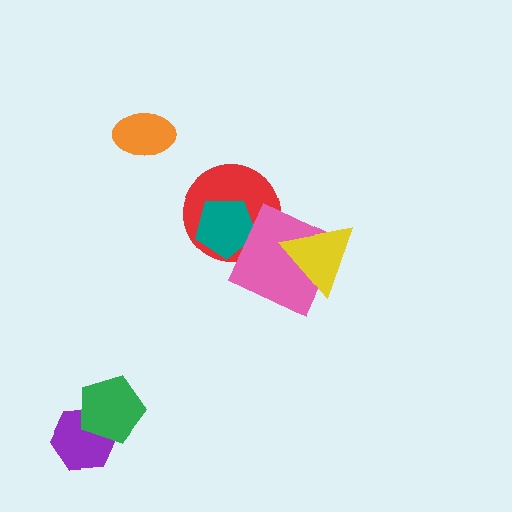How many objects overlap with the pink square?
2 objects overlap with the pink square.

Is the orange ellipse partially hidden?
No, no other shape covers it.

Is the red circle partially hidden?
Yes, it is partially covered by another shape.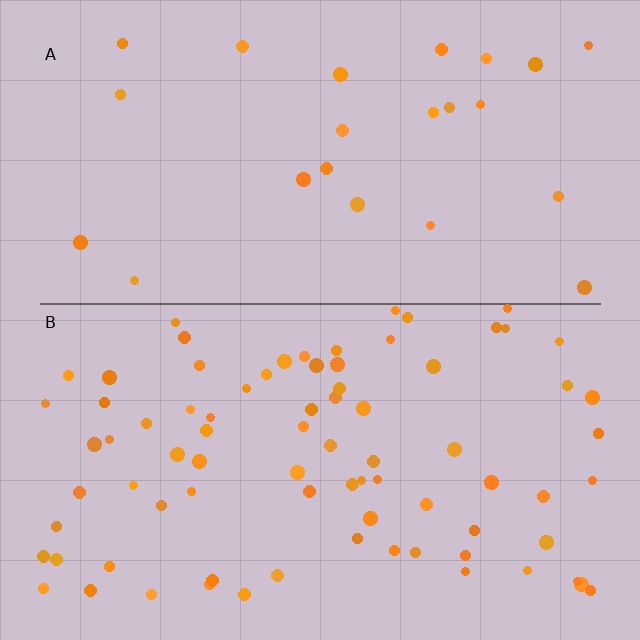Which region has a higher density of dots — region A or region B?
B (the bottom).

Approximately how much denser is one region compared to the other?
Approximately 3.4× — region B over region A.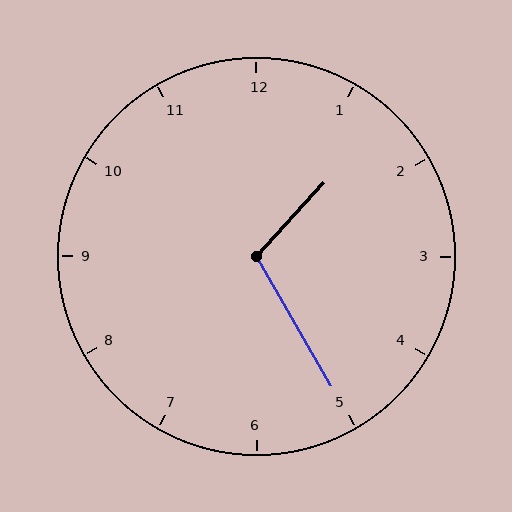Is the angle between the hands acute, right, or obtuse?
It is obtuse.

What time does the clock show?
1:25.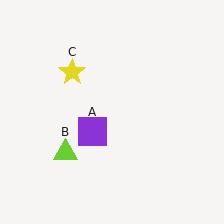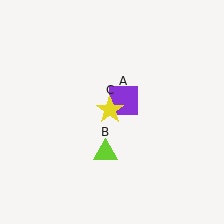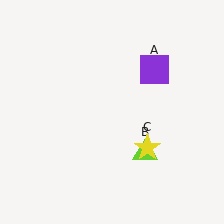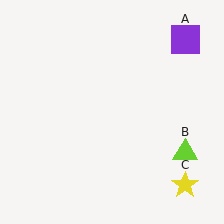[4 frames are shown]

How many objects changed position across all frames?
3 objects changed position: purple square (object A), lime triangle (object B), yellow star (object C).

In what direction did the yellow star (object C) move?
The yellow star (object C) moved down and to the right.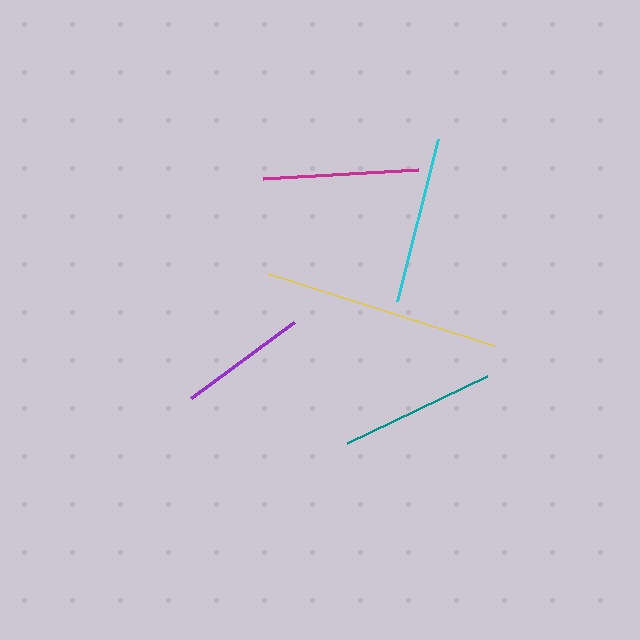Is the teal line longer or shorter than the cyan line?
The cyan line is longer than the teal line.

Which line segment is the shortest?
The purple line is the shortest at approximately 128 pixels.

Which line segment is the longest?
The yellow line is the longest at approximately 237 pixels.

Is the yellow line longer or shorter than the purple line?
The yellow line is longer than the purple line.